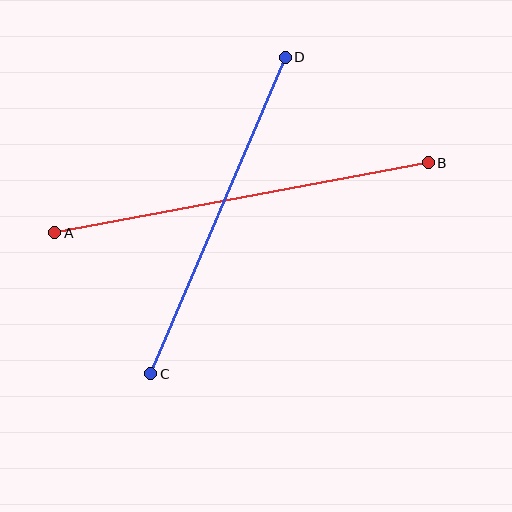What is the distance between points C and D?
The distance is approximately 344 pixels.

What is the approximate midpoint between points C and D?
The midpoint is at approximately (218, 215) pixels.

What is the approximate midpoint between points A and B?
The midpoint is at approximately (242, 198) pixels.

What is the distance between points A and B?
The distance is approximately 380 pixels.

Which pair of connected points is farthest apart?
Points A and B are farthest apart.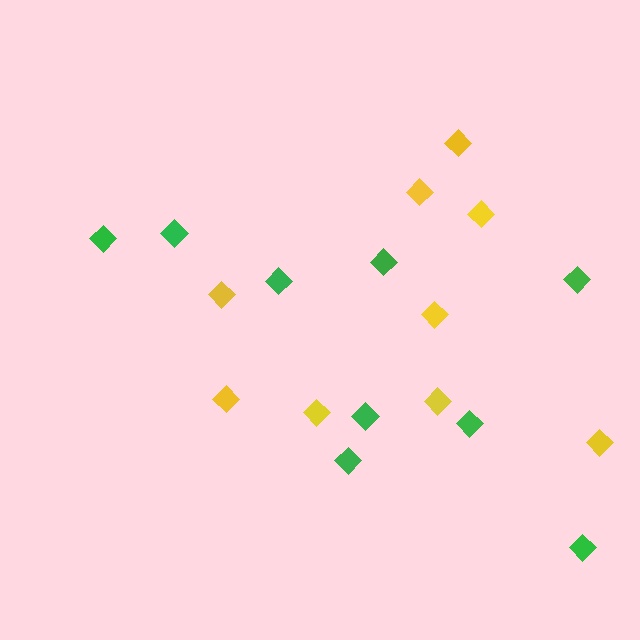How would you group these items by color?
There are 2 groups: one group of yellow diamonds (9) and one group of green diamonds (9).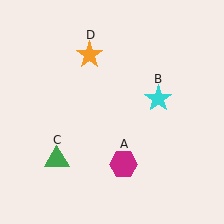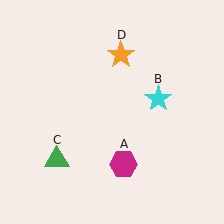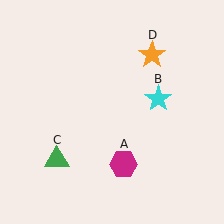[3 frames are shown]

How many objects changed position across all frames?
1 object changed position: orange star (object D).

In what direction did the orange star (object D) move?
The orange star (object D) moved right.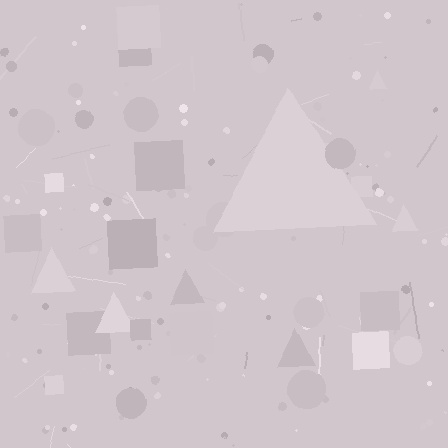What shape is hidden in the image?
A triangle is hidden in the image.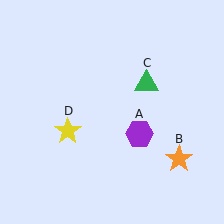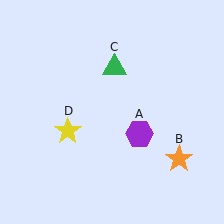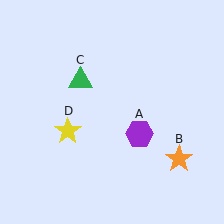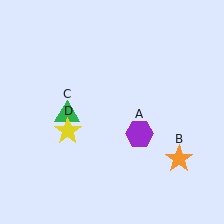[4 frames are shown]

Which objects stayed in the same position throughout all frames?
Purple hexagon (object A) and orange star (object B) and yellow star (object D) remained stationary.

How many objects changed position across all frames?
1 object changed position: green triangle (object C).